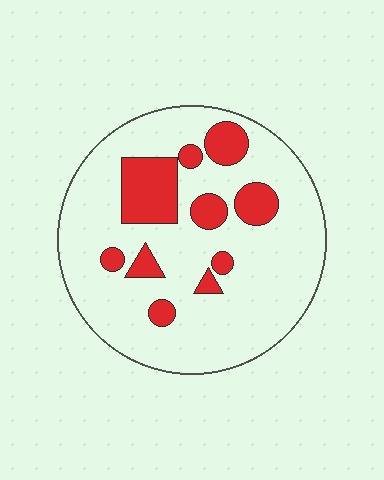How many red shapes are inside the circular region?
10.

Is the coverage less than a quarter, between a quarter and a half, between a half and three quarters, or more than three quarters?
Less than a quarter.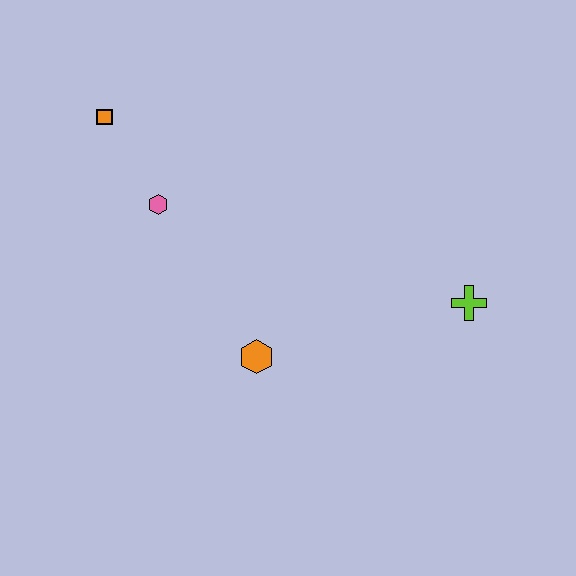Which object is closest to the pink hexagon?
The orange square is closest to the pink hexagon.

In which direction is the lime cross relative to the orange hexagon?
The lime cross is to the right of the orange hexagon.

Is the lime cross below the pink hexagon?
Yes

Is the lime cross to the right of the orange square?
Yes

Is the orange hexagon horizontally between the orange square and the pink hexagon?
No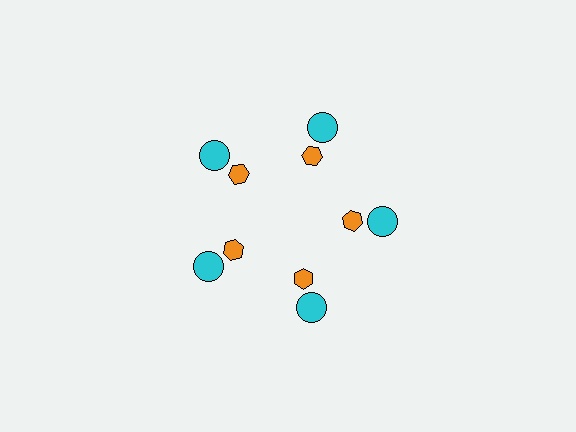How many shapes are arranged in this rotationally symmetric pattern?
There are 10 shapes, arranged in 5 groups of 2.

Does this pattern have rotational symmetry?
Yes, this pattern has 5-fold rotational symmetry. It looks the same after rotating 72 degrees around the center.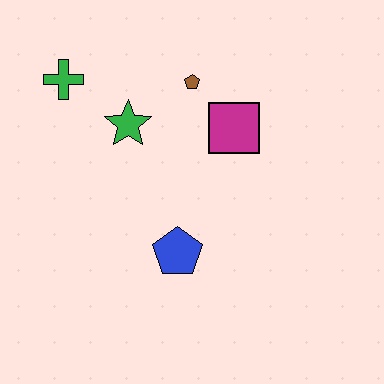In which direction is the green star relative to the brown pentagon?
The green star is to the left of the brown pentagon.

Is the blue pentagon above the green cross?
No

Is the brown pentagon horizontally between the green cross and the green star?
No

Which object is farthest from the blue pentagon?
The green cross is farthest from the blue pentagon.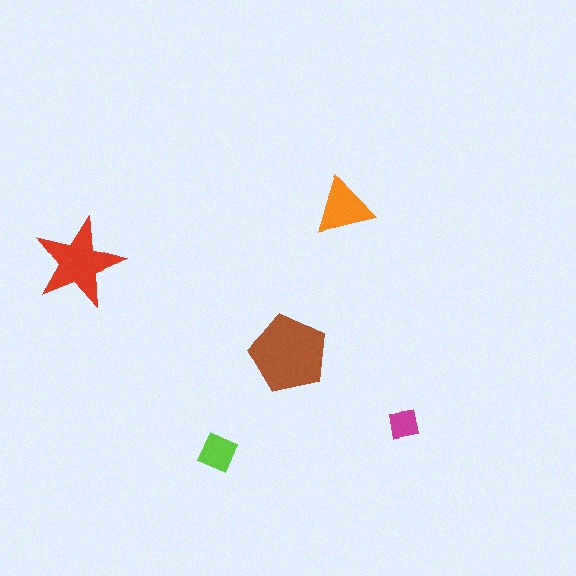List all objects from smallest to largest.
The magenta square, the lime square, the orange triangle, the red star, the brown pentagon.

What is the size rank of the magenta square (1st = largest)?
5th.